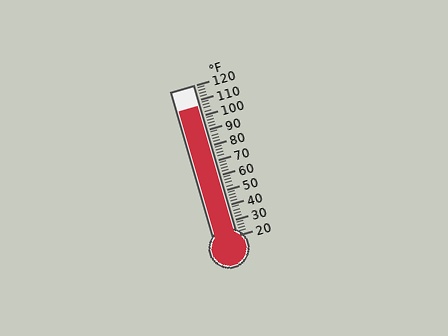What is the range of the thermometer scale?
The thermometer scale ranges from 20°F to 120°F.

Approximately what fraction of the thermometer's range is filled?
The thermometer is filled to approximately 85% of its range.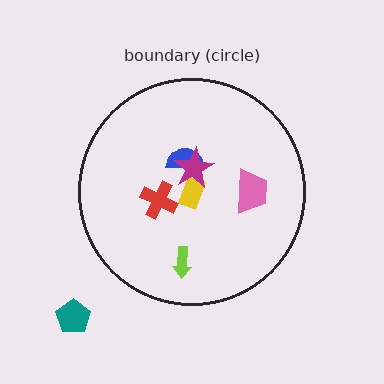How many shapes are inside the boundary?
6 inside, 1 outside.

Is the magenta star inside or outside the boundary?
Inside.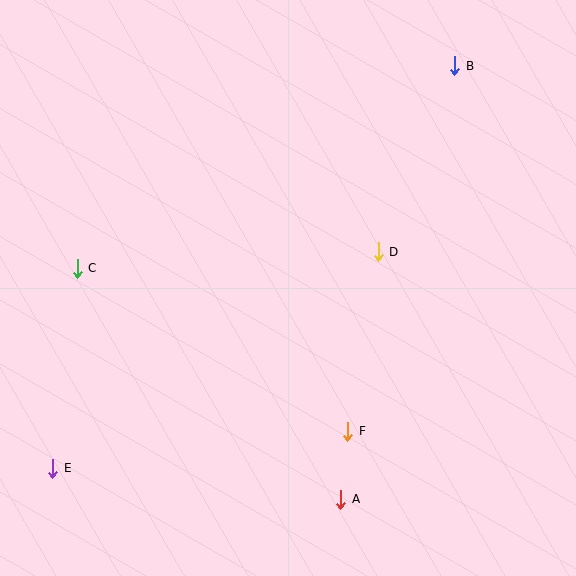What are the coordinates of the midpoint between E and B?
The midpoint between E and B is at (254, 267).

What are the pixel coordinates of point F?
Point F is at (348, 431).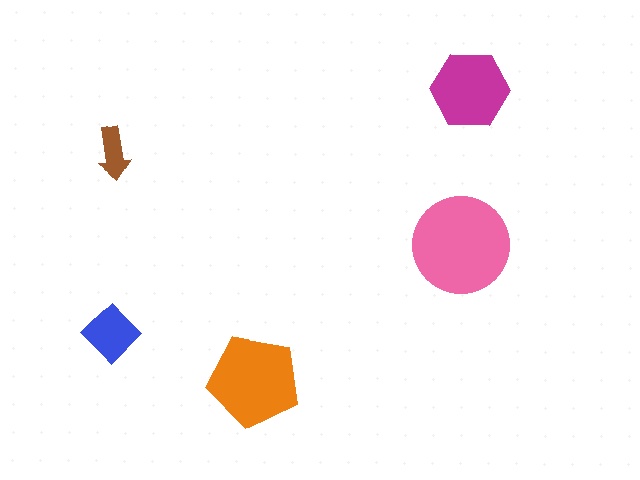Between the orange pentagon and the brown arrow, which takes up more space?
The orange pentagon.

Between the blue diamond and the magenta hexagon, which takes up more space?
The magenta hexagon.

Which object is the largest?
The pink circle.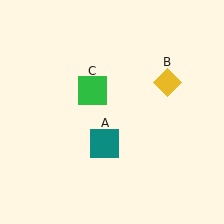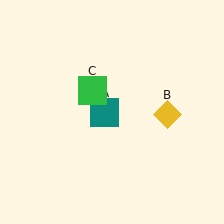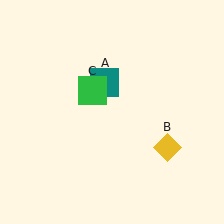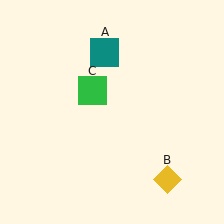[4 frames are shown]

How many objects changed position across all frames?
2 objects changed position: teal square (object A), yellow diamond (object B).